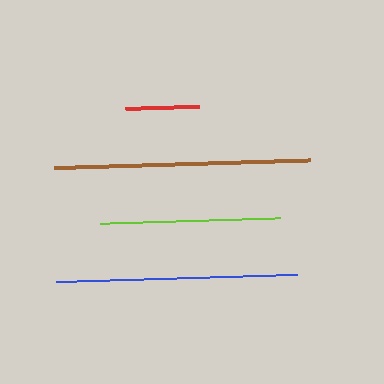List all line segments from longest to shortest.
From longest to shortest: brown, blue, lime, red.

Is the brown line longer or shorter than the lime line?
The brown line is longer than the lime line.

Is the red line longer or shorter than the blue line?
The blue line is longer than the red line.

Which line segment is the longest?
The brown line is the longest at approximately 257 pixels.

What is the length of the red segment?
The red segment is approximately 74 pixels long.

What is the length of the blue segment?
The blue segment is approximately 242 pixels long.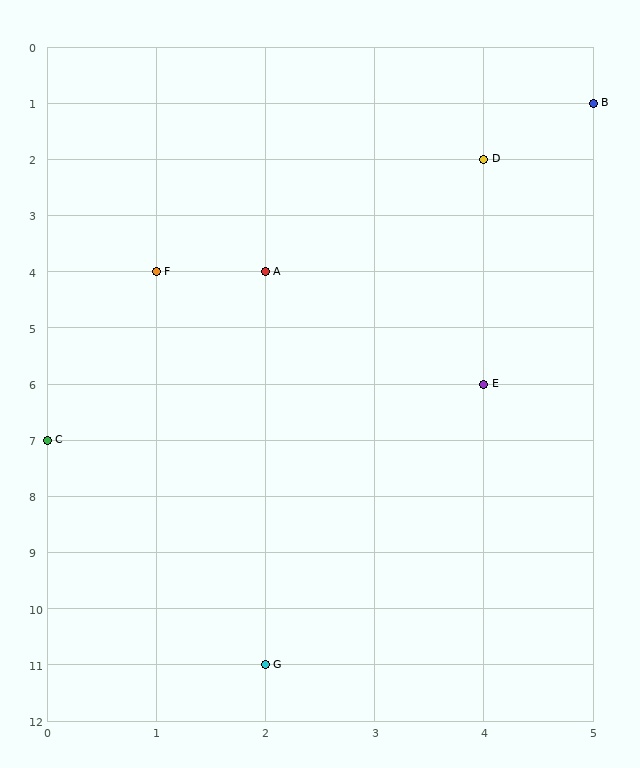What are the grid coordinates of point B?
Point B is at grid coordinates (5, 1).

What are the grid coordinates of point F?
Point F is at grid coordinates (1, 4).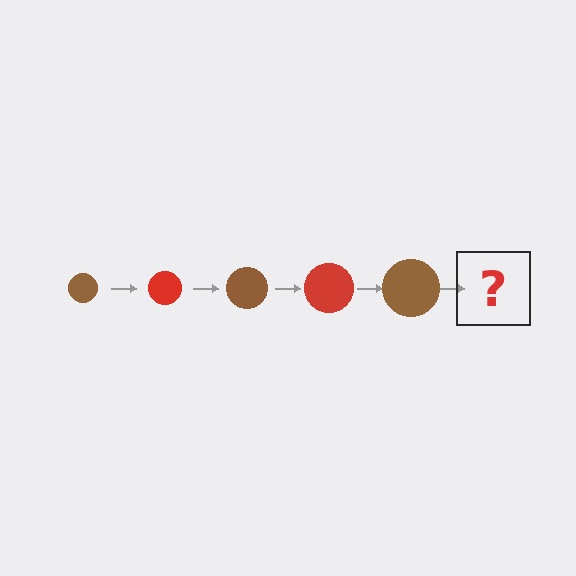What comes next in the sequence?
The next element should be a red circle, larger than the previous one.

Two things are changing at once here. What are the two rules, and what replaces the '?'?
The two rules are that the circle grows larger each step and the color cycles through brown and red. The '?' should be a red circle, larger than the previous one.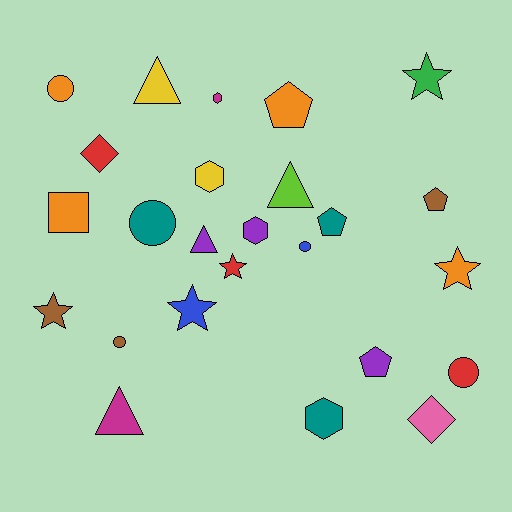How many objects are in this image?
There are 25 objects.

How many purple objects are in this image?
There are 3 purple objects.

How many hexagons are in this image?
There are 4 hexagons.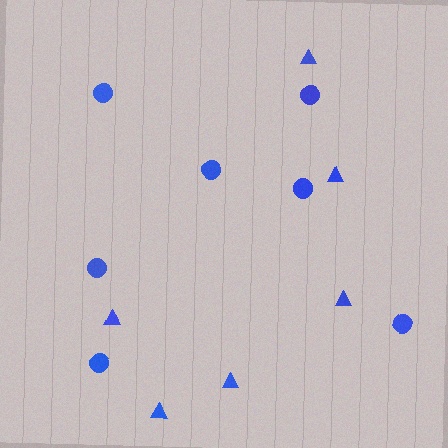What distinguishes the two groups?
There are 2 groups: one group of circles (7) and one group of triangles (6).